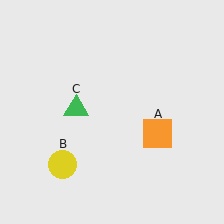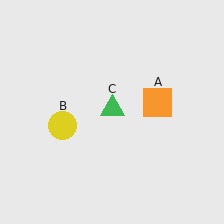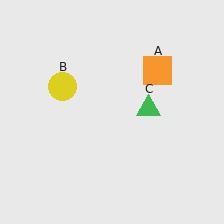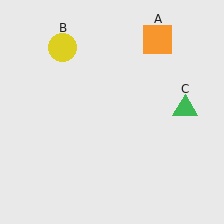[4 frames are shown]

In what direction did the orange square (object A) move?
The orange square (object A) moved up.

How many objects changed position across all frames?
3 objects changed position: orange square (object A), yellow circle (object B), green triangle (object C).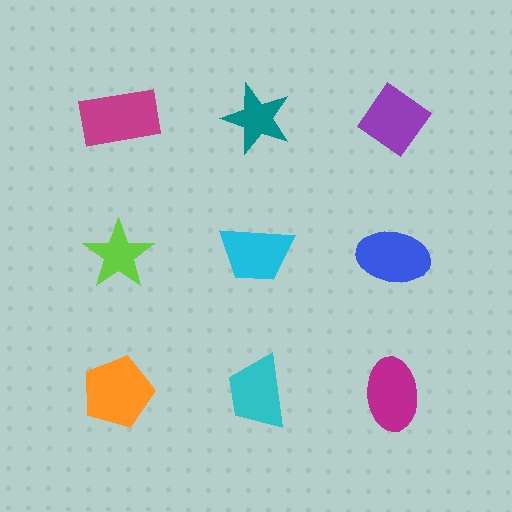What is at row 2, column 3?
A blue ellipse.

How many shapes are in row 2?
3 shapes.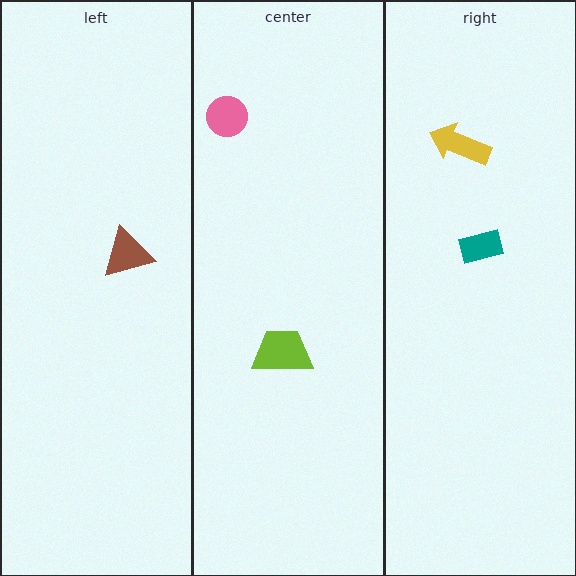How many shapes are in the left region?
1.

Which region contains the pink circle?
The center region.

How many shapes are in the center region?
2.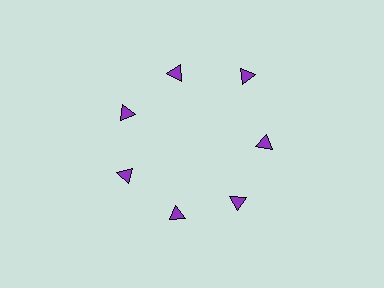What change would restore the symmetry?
The symmetry would be restored by moving it inward, back onto the ring so that all 7 triangles sit at equal angles and equal distance from the center.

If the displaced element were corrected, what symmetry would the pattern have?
It would have 7-fold rotational symmetry — the pattern would map onto itself every 51 degrees.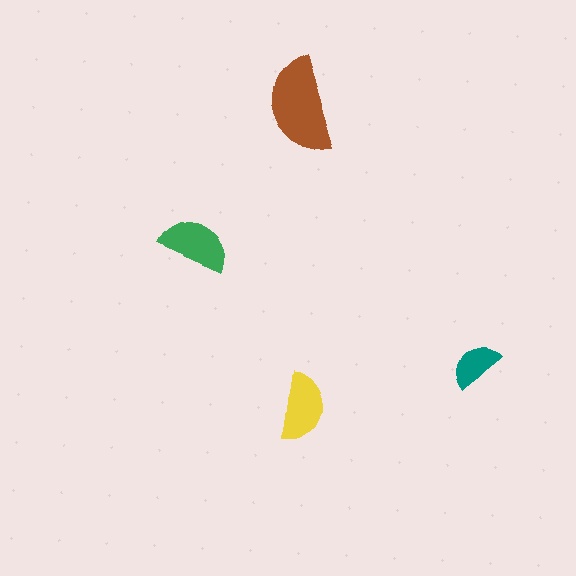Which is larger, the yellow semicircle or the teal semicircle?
The yellow one.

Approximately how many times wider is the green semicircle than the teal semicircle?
About 1.5 times wider.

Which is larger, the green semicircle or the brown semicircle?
The brown one.